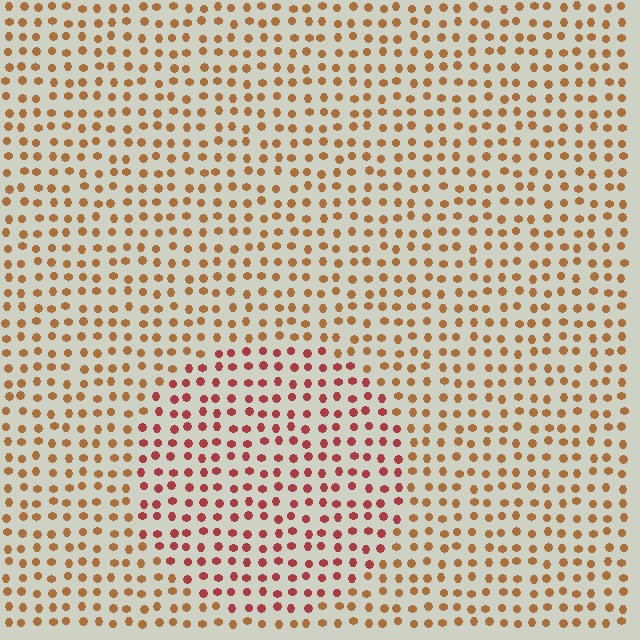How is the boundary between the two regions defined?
The boundary is defined purely by a slight shift in hue (about 32 degrees). Spacing, size, and orientation are identical on both sides.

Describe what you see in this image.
The image is filled with small brown elements in a uniform arrangement. A circle-shaped region is visible where the elements are tinted to a slightly different hue, forming a subtle color boundary.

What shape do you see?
I see a circle.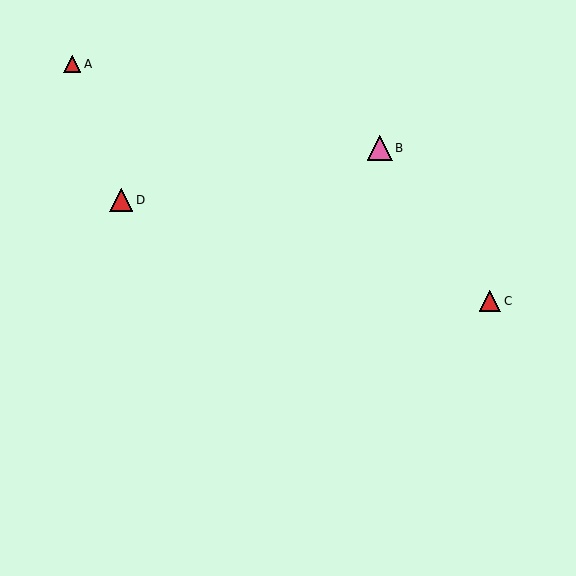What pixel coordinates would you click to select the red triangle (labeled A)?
Click at (72, 64) to select the red triangle A.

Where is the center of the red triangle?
The center of the red triangle is at (121, 200).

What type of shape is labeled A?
Shape A is a red triangle.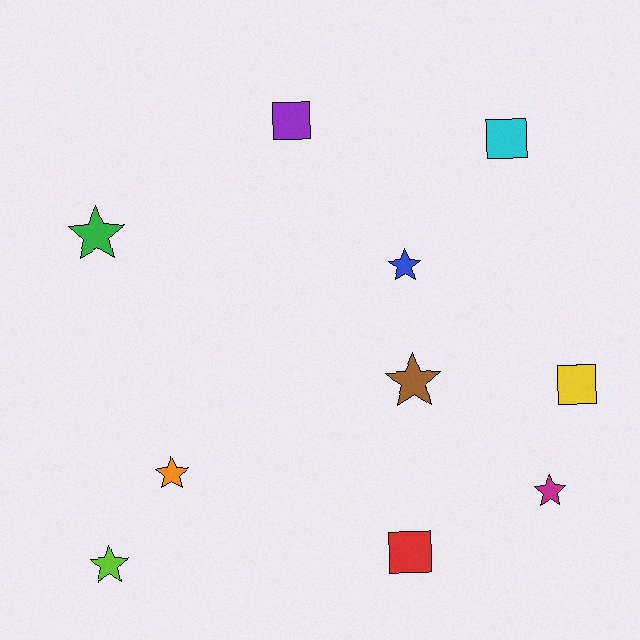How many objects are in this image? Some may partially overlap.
There are 10 objects.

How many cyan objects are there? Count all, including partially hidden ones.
There is 1 cyan object.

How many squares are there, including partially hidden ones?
There are 4 squares.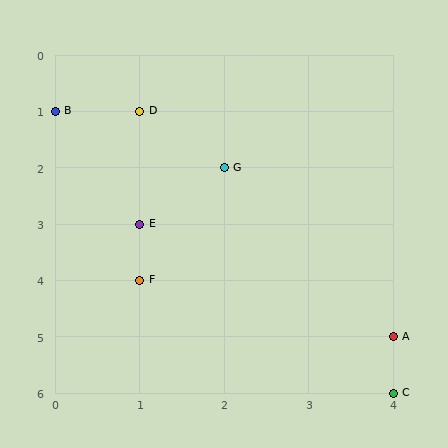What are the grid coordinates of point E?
Point E is at grid coordinates (1, 3).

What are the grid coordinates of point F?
Point F is at grid coordinates (1, 4).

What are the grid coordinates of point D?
Point D is at grid coordinates (1, 1).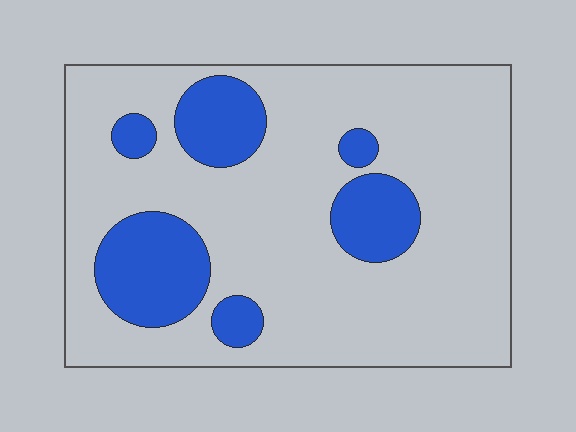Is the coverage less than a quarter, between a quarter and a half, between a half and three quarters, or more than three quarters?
Less than a quarter.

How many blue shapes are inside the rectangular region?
6.